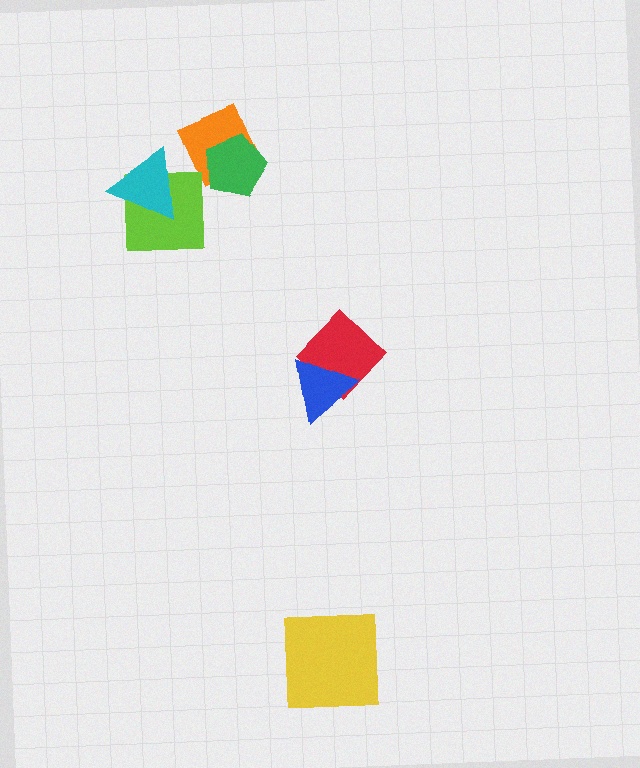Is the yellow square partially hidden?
No, no other shape covers it.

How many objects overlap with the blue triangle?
1 object overlaps with the blue triangle.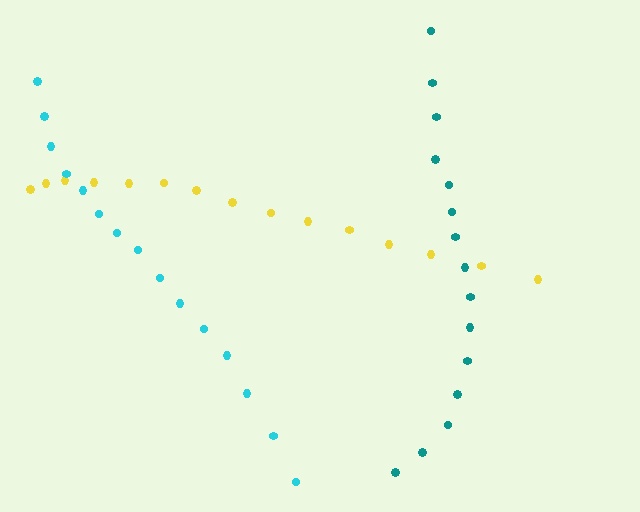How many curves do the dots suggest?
There are 3 distinct paths.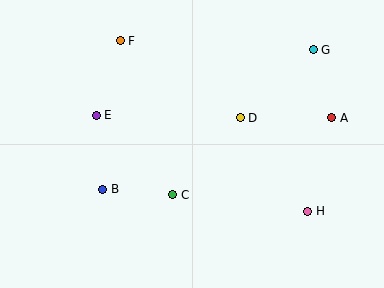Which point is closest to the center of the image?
Point C at (173, 195) is closest to the center.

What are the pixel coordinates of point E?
Point E is at (96, 115).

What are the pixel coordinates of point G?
Point G is at (313, 50).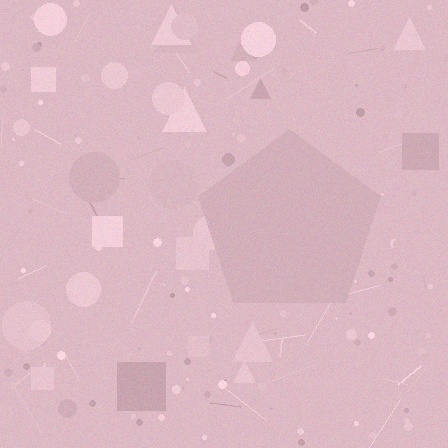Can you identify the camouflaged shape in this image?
The camouflaged shape is a pentagon.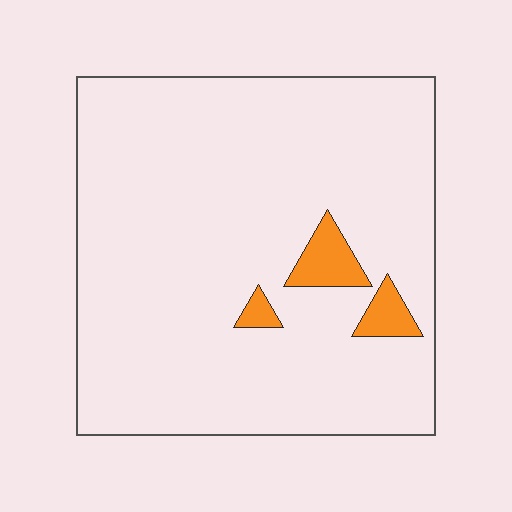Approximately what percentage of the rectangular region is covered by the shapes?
Approximately 5%.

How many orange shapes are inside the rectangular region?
3.